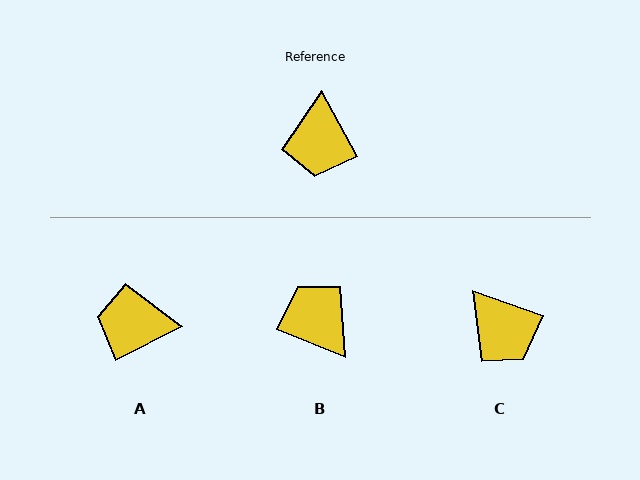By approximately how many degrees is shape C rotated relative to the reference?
Approximately 41 degrees counter-clockwise.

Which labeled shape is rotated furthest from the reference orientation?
B, about 141 degrees away.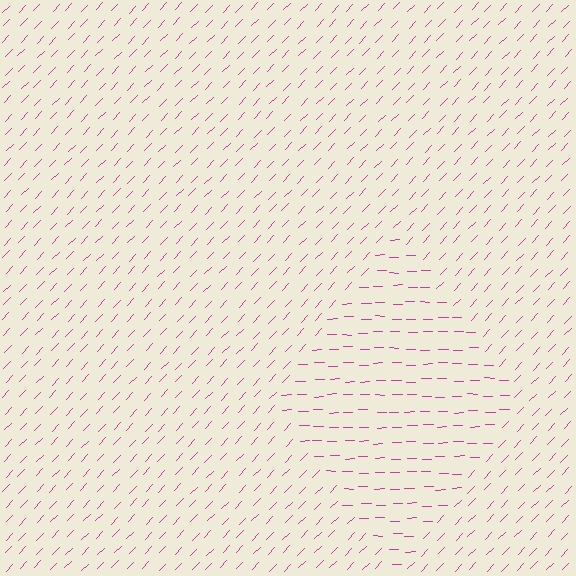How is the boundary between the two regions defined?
The boundary is defined purely by a change in line orientation (approximately 45 degrees difference). All lines are the same color and thickness.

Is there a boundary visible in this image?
Yes, there is a texture boundary formed by a change in line orientation.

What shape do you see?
I see a diamond.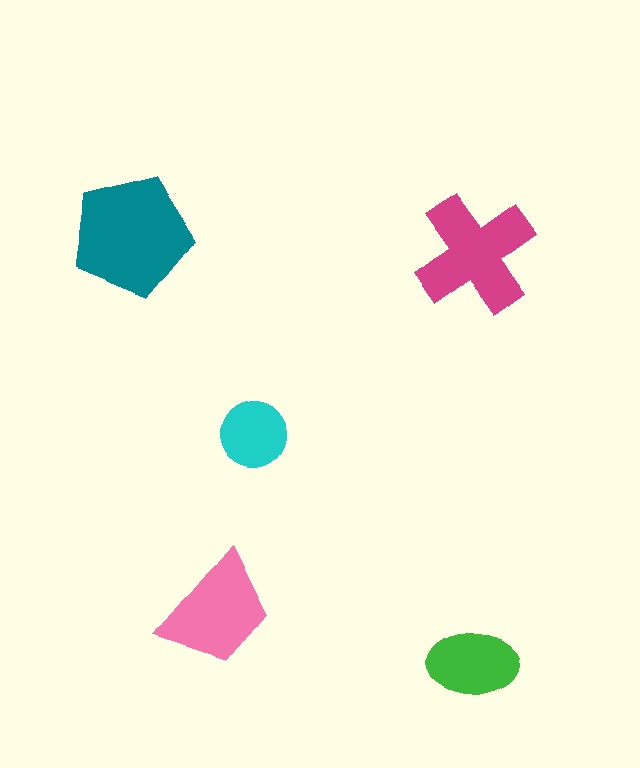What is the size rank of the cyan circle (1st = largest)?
5th.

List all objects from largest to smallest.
The teal pentagon, the magenta cross, the pink trapezoid, the green ellipse, the cyan circle.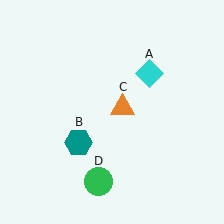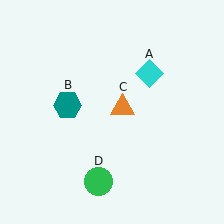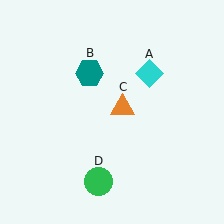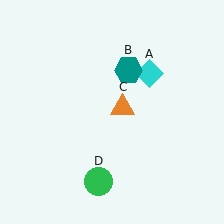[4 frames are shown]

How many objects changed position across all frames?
1 object changed position: teal hexagon (object B).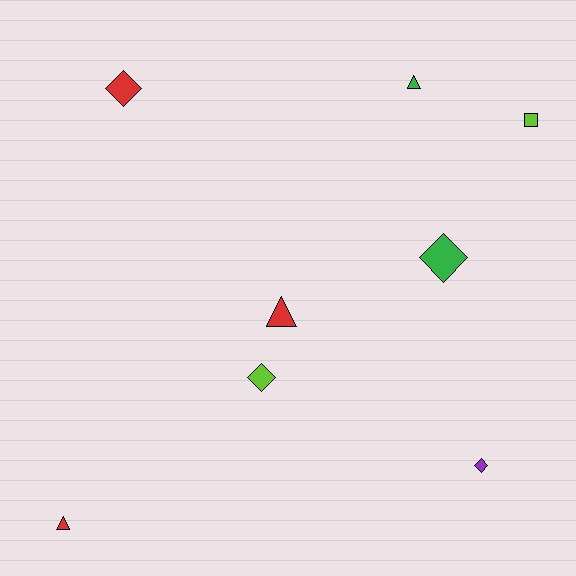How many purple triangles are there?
There are no purple triangles.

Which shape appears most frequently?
Diamond, with 4 objects.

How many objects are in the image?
There are 8 objects.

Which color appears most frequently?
Red, with 3 objects.